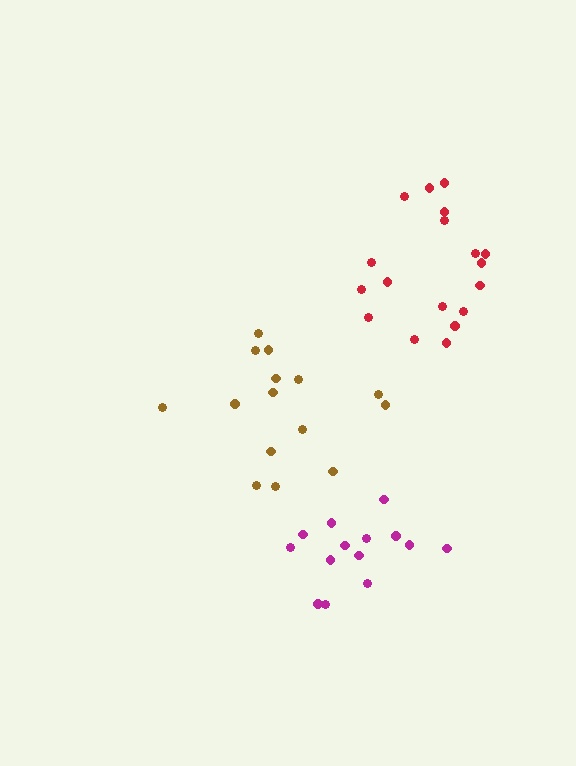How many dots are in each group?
Group 1: 18 dots, Group 2: 14 dots, Group 3: 15 dots (47 total).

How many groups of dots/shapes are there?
There are 3 groups.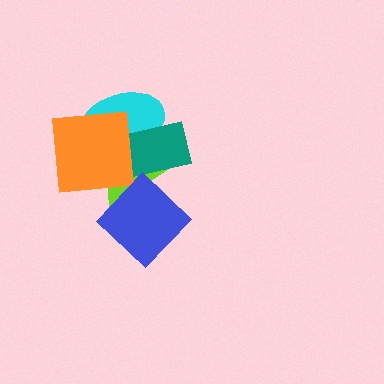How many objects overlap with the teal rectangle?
4 objects overlap with the teal rectangle.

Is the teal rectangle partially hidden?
Yes, it is partially covered by another shape.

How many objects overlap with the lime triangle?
4 objects overlap with the lime triangle.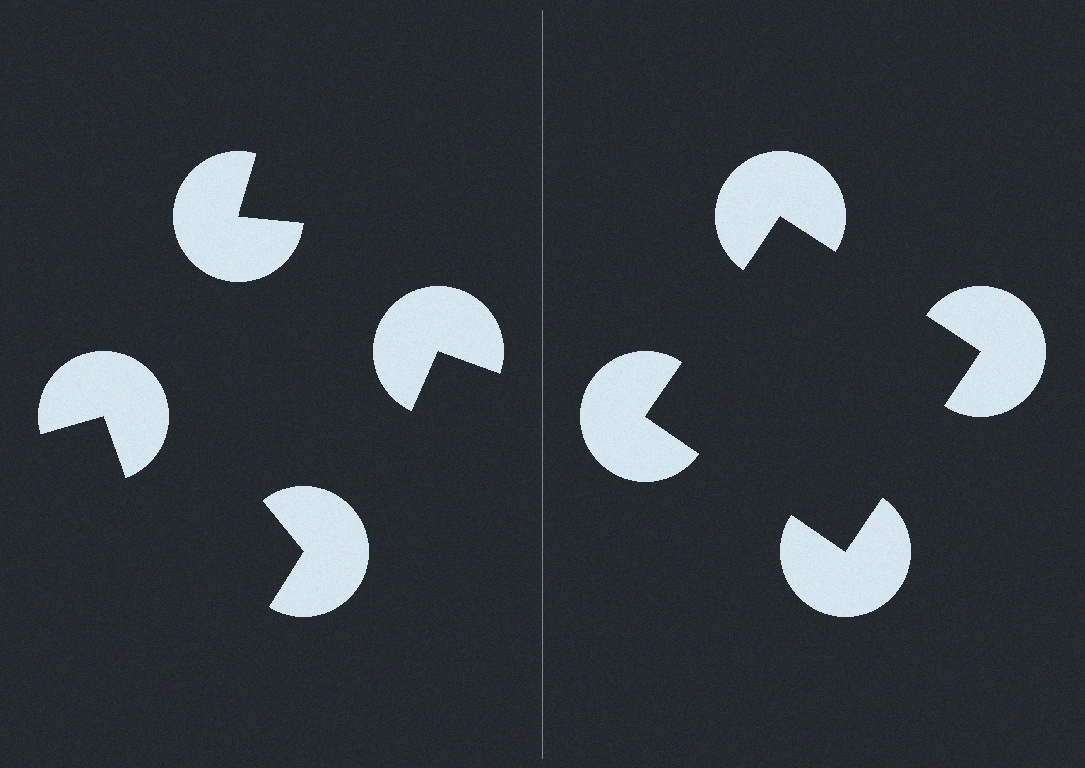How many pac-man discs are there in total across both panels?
8 — 4 on each side.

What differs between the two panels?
The pac-man discs are positioned identically on both sides; only the wedge orientations differ. On the right they align to a square; on the left they are misaligned.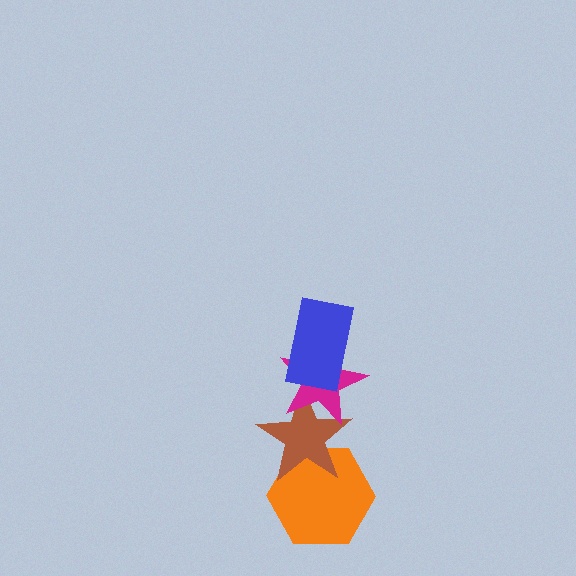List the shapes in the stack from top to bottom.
From top to bottom: the blue rectangle, the magenta star, the brown star, the orange hexagon.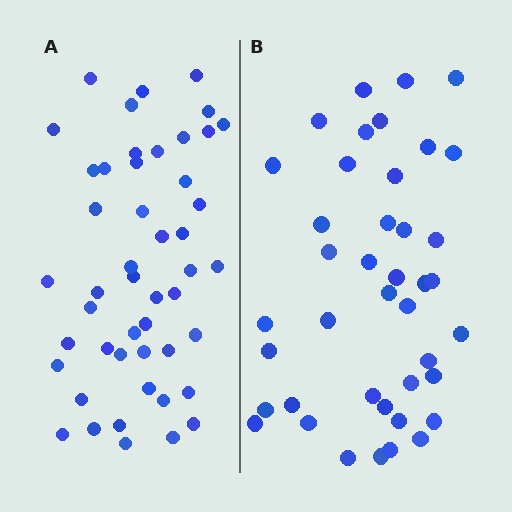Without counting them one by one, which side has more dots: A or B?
Region A (the left region) has more dots.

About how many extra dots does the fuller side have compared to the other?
Region A has roughly 8 or so more dots than region B.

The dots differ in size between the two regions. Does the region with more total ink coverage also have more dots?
No. Region B has more total ink coverage because its dots are larger, but region A actually contains more individual dots. Total area can be misleading — the number of items is what matters here.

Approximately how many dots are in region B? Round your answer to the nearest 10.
About 40 dots. (The exact count is 41, which rounds to 40.)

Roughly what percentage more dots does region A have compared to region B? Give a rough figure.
About 15% more.